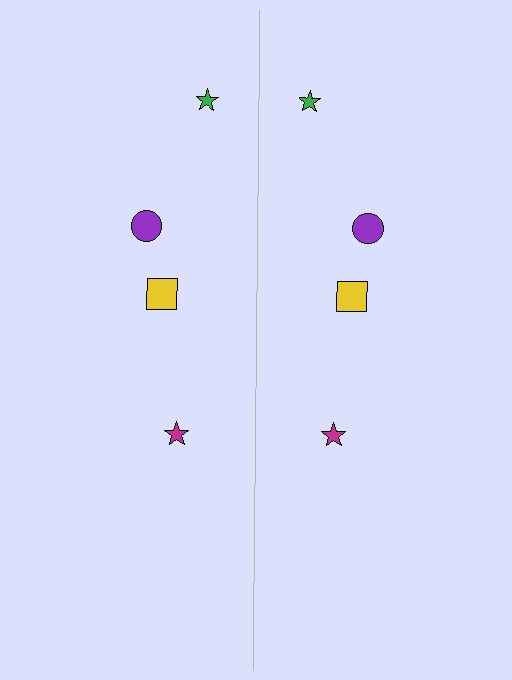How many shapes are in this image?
There are 8 shapes in this image.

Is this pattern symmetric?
Yes, this pattern has bilateral (reflection) symmetry.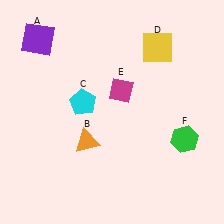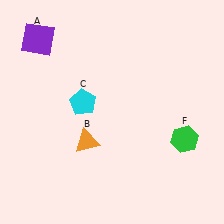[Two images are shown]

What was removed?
The magenta diamond (E), the yellow square (D) were removed in Image 2.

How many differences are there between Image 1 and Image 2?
There are 2 differences between the two images.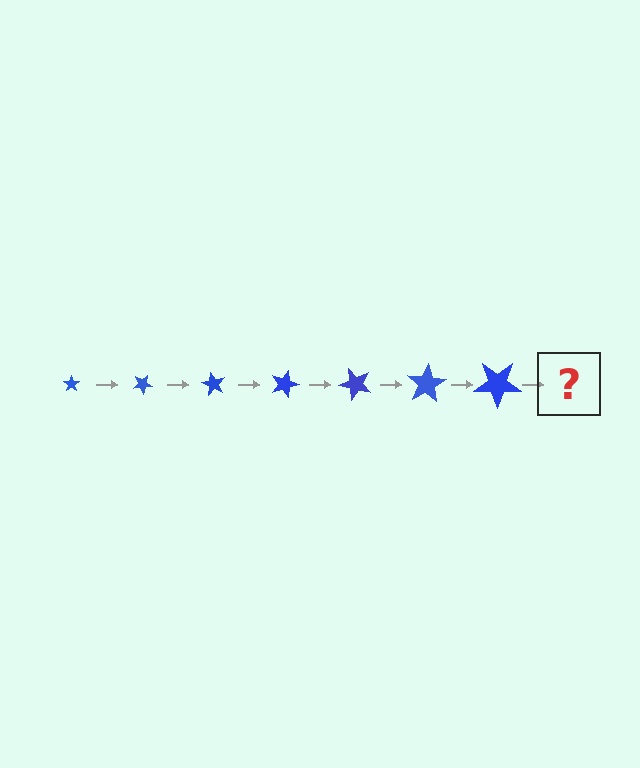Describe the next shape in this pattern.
It should be a star, larger than the previous one and rotated 210 degrees from the start.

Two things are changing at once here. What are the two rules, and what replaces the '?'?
The two rules are that the star grows larger each step and it rotates 30 degrees each step. The '?' should be a star, larger than the previous one and rotated 210 degrees from the start.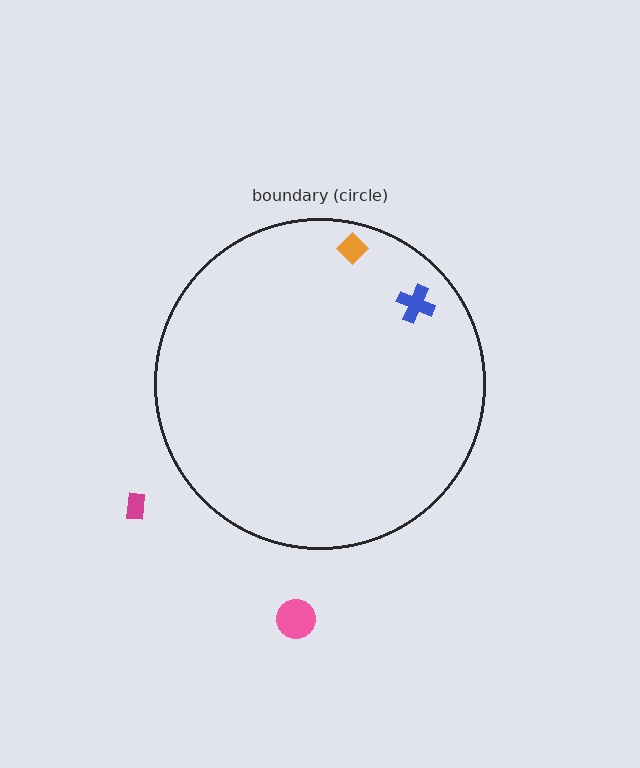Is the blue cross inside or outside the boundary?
Inside.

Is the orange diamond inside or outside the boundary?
Inside.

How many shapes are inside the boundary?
2 inside, 2 outside.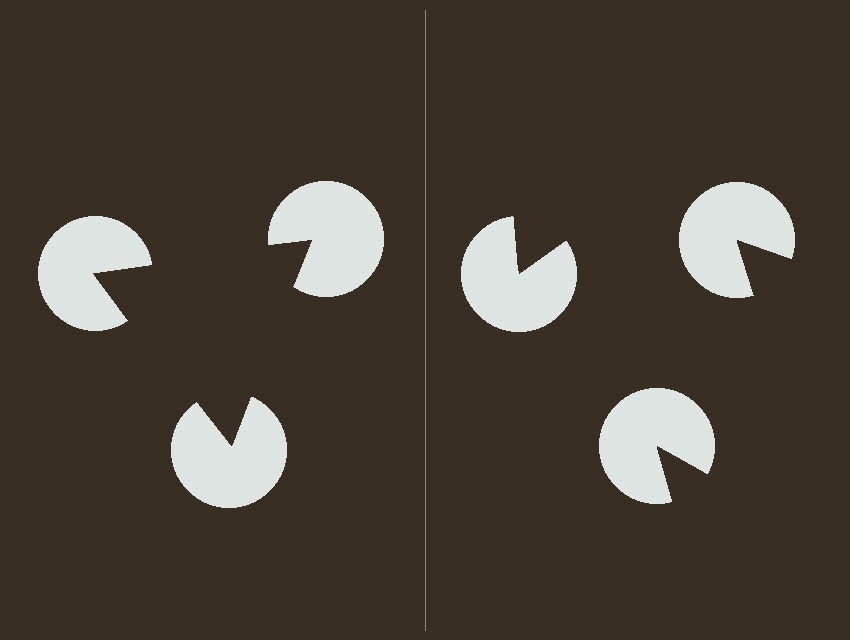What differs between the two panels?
The pac-man discs are positioned identically on both sides; only the wedge orientations differ. On the left they align to a triangle; on the right they are misaligned.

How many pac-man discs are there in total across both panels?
6 — 3 on each side.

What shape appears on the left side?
An illusory triangle.